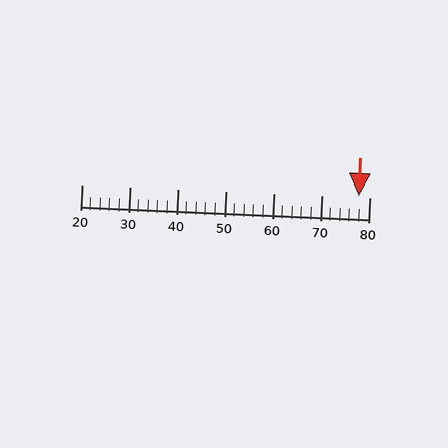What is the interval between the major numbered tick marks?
The major tick marks are spaced 10 units apart.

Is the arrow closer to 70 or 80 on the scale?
The arrow is closer to 80.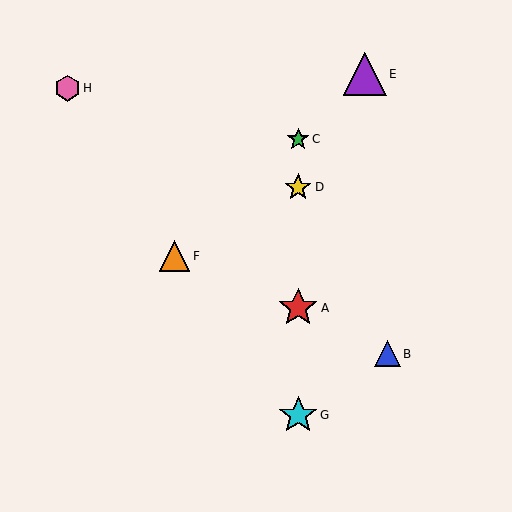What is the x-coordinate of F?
Object F is at x≈174.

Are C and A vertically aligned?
Yes, both are at x≈298.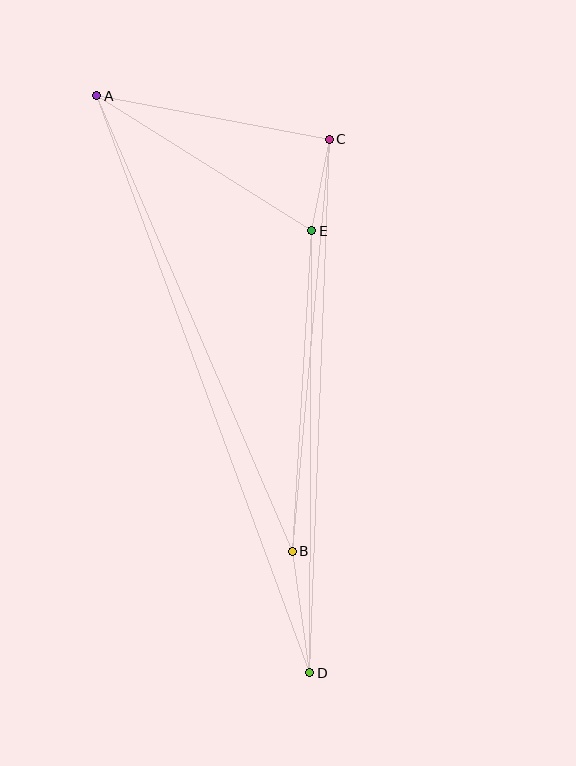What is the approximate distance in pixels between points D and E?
The distance between D and E is approximately 442 pixels.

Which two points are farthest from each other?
Points A and D are farthest from each other.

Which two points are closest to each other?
Points C and E are closest to each other.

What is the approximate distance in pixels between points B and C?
The distance between B and C is approximately 413 pixels.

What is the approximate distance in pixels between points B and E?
The distance between B and E is approximately 321 pixels.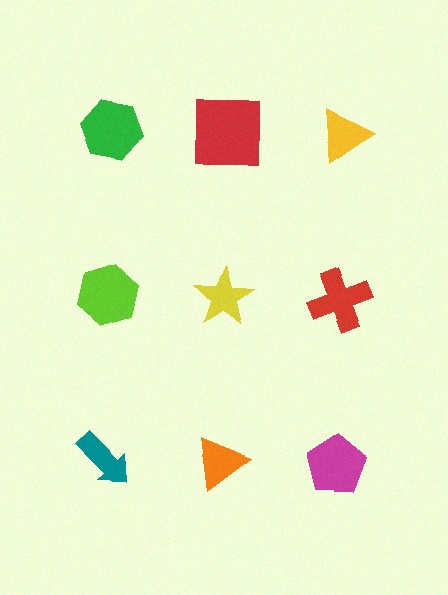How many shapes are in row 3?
3 shapes.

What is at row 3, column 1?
A teal arrow.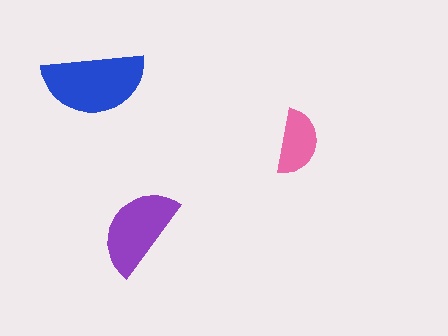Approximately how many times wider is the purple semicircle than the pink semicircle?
About 1.5 times wider.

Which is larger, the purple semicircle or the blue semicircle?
The blue one.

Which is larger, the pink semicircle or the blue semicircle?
The blue one.